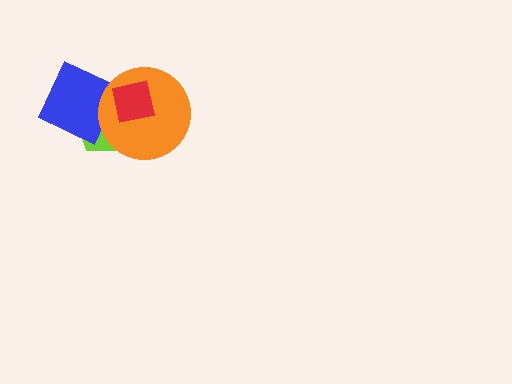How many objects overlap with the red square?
2 objects overlap with the red square.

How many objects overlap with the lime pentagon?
3 objects overlap with the lime pentagon.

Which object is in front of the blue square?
The orange circle is in front of the blue square.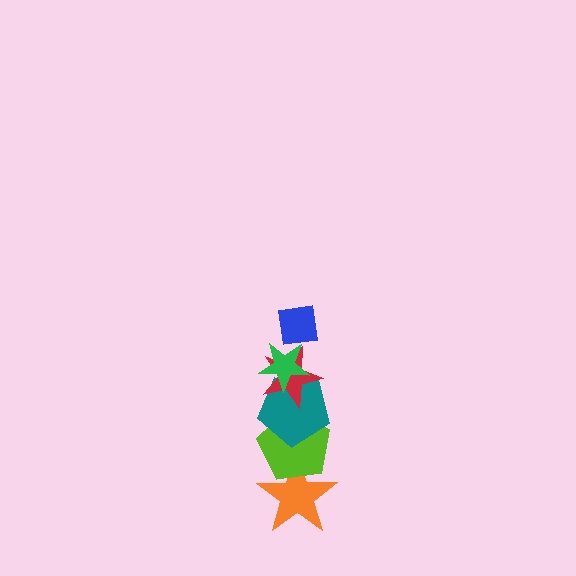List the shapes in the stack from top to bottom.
From top to bottom: the blue square, the green star, the red star, the teal pentagon, the lime pentagon, the orange star.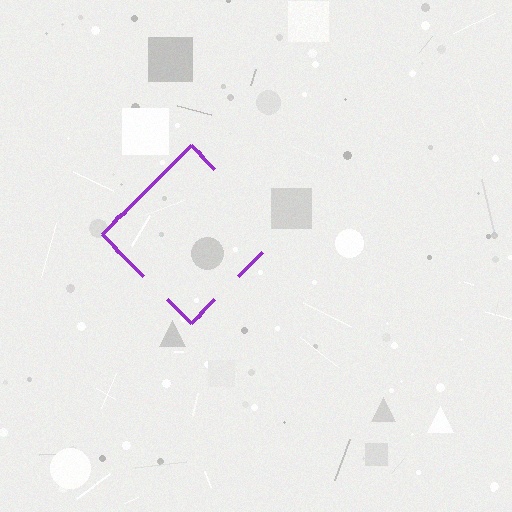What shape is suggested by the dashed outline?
The dashed outline suggests a diamond.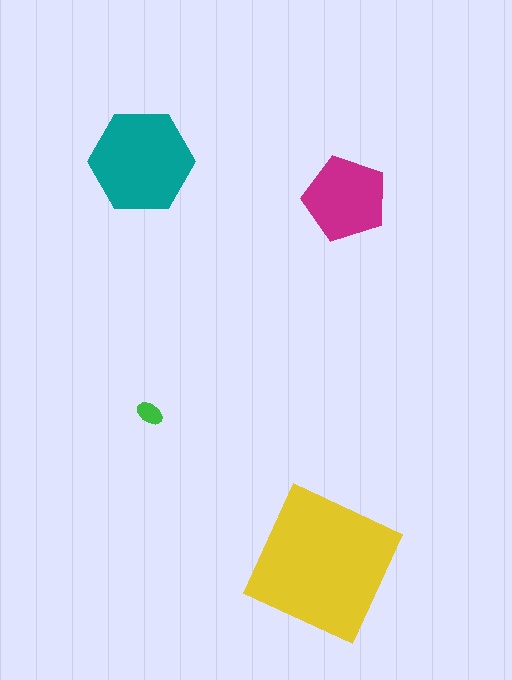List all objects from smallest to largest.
The green ellipse, the magenta pentagon, the teal hexagon, the yellow square.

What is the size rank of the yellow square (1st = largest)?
1st.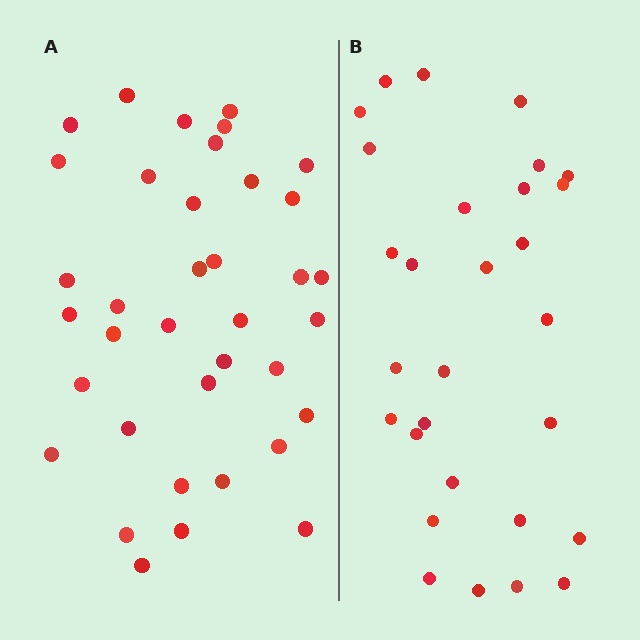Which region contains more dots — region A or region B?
Region A (the left region) has more dots.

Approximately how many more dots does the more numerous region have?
Region A has roughly 8 or so more dots than region B.